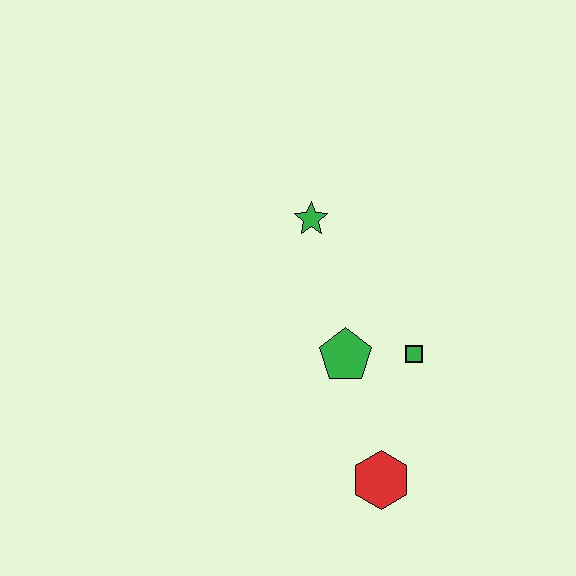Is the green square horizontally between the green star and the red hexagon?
No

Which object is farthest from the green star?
The red hexagon is farthest from the green star.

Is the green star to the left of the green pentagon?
Yes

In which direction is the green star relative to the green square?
The green star is above the green square.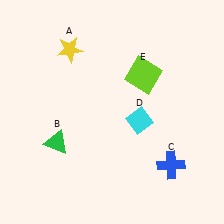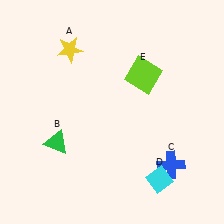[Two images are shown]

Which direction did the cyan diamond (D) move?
The cyan diamond (D) moved down.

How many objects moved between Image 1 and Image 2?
1 object moved between the two images.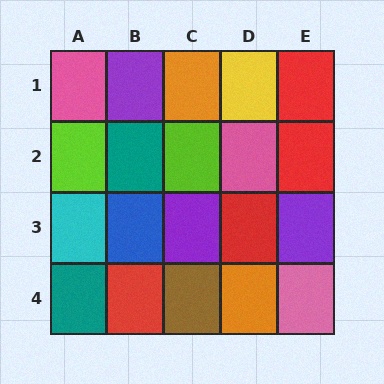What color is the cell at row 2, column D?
Pink.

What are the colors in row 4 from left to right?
Teal, red, brown, orange, pink.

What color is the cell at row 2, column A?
Lime.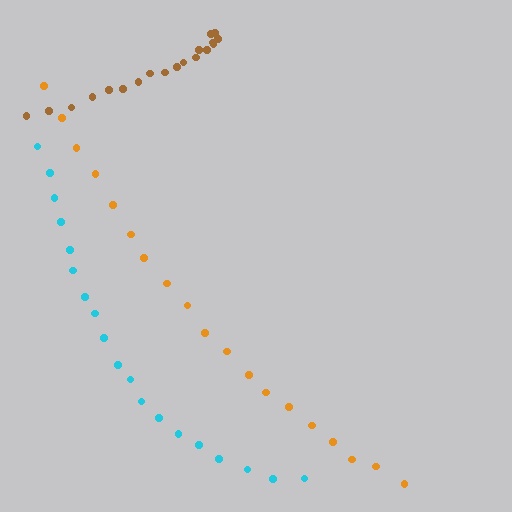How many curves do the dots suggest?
There are 3 distinct paths.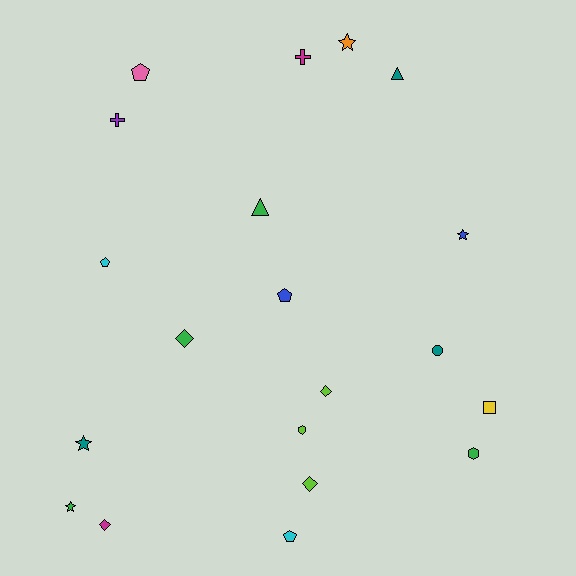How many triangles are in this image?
There are 2 triangles.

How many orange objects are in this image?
There is 1 orange object.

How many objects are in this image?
There are 20 objects.